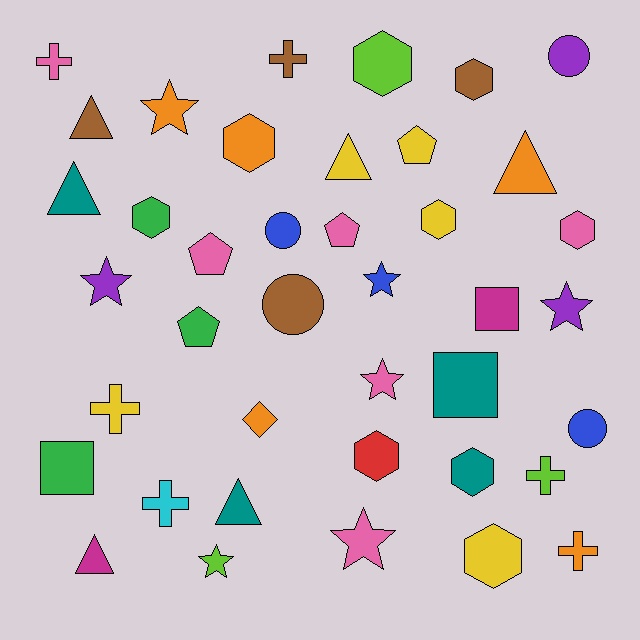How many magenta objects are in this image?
There are 2 magenta objects.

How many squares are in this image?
There are 3 squares.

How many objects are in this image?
There are 40 objects.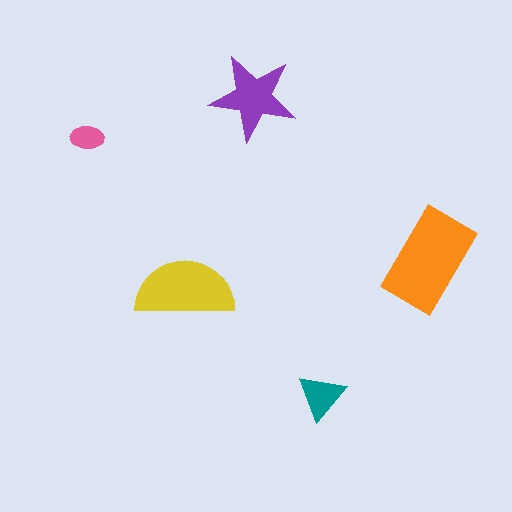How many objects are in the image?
There are 5 objects in the image.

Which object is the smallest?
The pink ellipse.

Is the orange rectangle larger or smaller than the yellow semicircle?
Larger.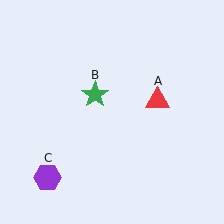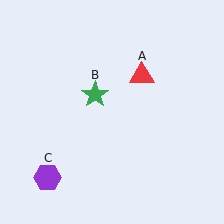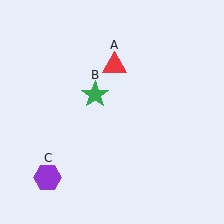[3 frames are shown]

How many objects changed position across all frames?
1 object changed position: red triangle (object A).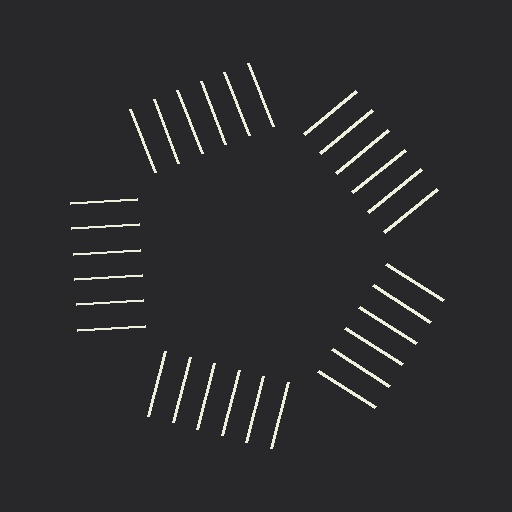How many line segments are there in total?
30 — 6 along each of the 5 edges.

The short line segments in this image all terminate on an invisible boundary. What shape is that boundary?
An illusory pentagon — the line segments terminate on its edges but no continuous stroke is drawn.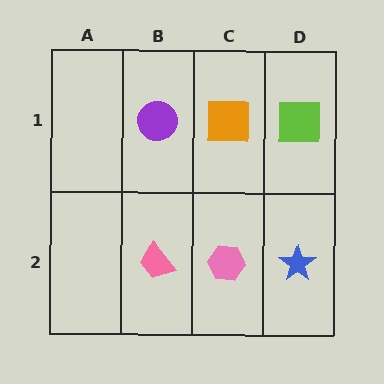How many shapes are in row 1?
3 shapes.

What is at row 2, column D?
A blue star.